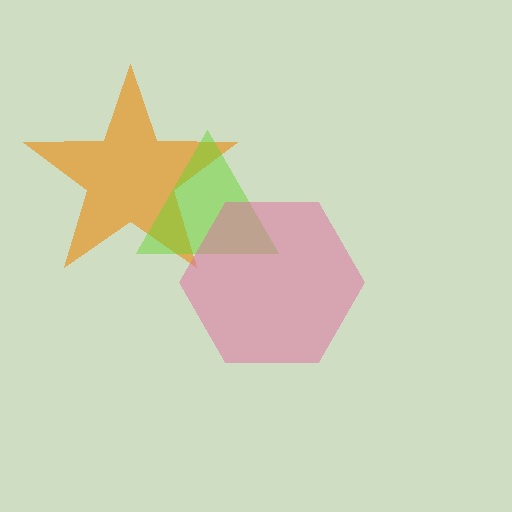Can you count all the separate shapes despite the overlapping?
Yes, there are 3 separate shapes.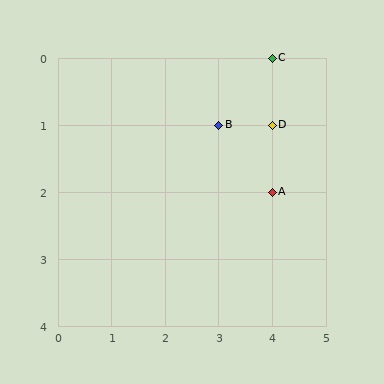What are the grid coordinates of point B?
Point B is at grid coordinates (3, 1).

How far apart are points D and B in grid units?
Points D and B are 1 column apart.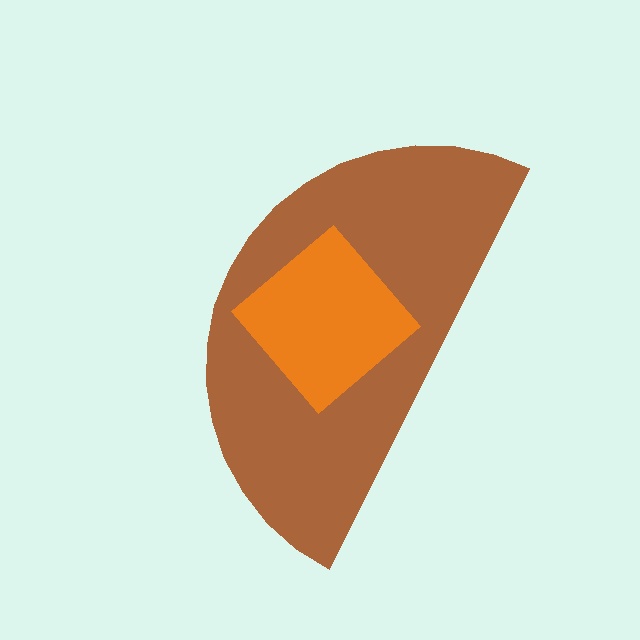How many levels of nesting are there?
2.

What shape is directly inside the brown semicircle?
The orange diamond.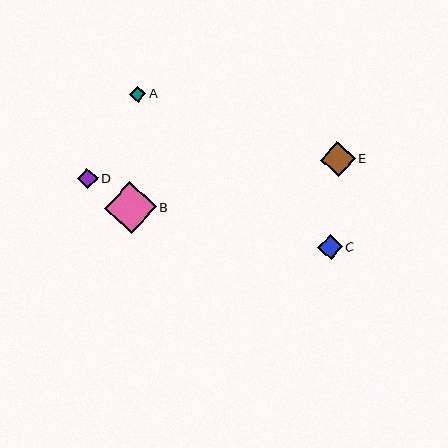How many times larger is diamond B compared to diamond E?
Diamond B is approximately 1.5 times the size of diamond E.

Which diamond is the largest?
Diamond B is the largest with a size of approximately 52 pixels.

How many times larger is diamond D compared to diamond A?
Diamond D is approximately 1.2 times the size of diamond A.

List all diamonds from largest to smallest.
From largest to smallest: B, E, C, D, A.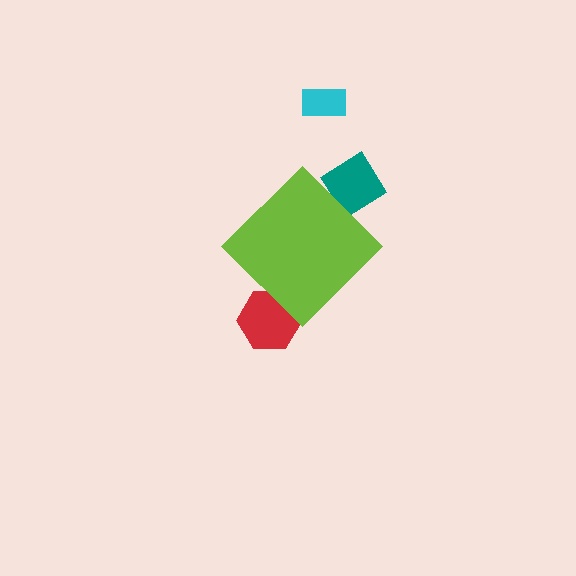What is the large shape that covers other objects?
A lime diamond.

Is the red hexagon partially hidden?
Yes, the red hexagon is partially hidden behind the lime diamond.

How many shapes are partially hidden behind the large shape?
2 shapes are partially hidden.